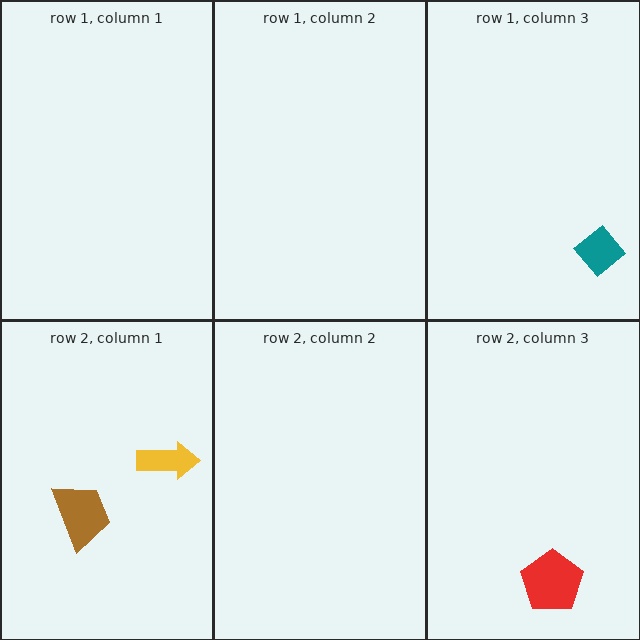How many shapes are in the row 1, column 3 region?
1.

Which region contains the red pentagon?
The row 2, column 3 region.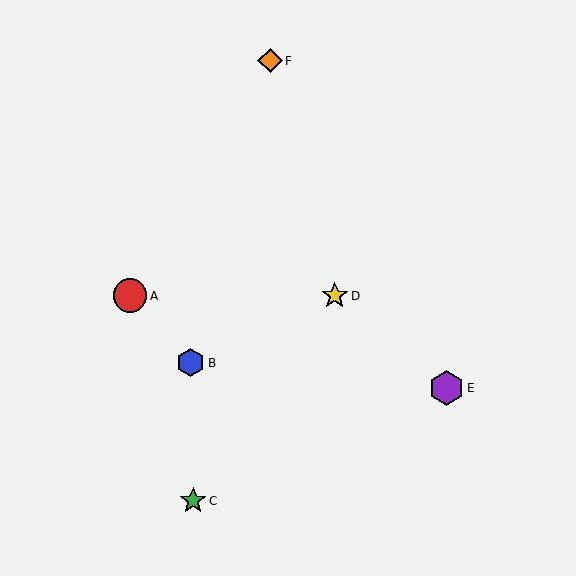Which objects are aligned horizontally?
Objects A, D are aligned horizontally.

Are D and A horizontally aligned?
Yes, both are at y≈296.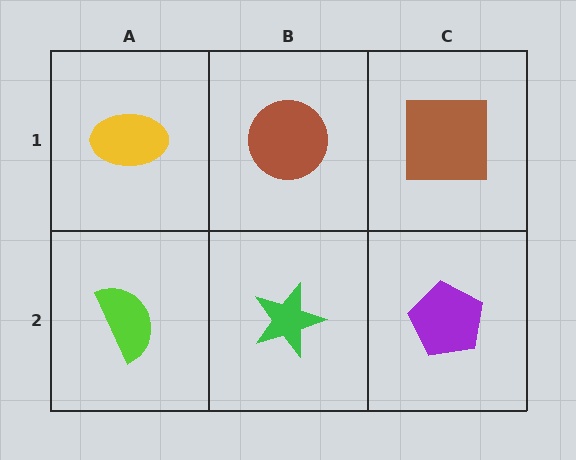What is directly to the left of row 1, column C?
A brown circle.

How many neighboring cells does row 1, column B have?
3.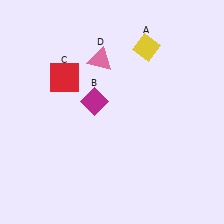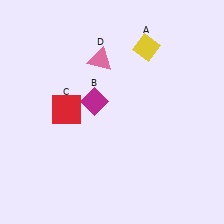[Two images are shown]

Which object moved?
The red square (C) moved down.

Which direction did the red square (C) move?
The red square (C) moved down.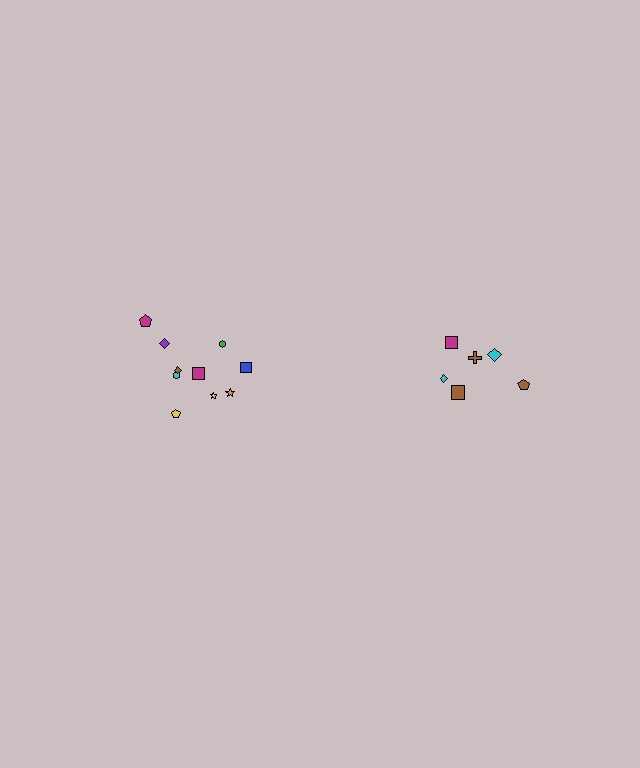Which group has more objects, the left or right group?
The left group.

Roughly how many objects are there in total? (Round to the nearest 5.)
Roughly 15 objects in total.